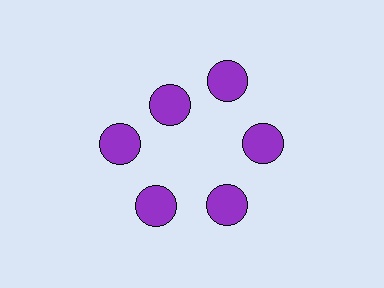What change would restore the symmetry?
The symmetry would be restored by moving it outward, back onto the ring so that all 6 circles sit at equal angles and equal distance from the center.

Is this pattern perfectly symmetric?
No. The 6 purple circles are arranged in a ring, but one element near the 11 o'clock position is pulled inward toward the center, breaking the 6-fold rotational symmetry.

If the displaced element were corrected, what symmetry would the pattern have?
It would have 6-fold rotational symmetry — the pattern would map onto itself every 60 degrees.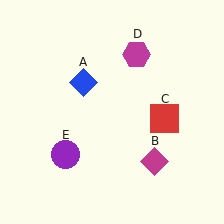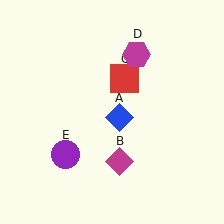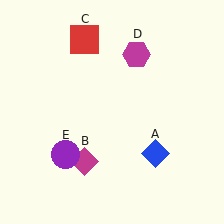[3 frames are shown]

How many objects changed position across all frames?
3 objects changed position: blue diamond (object A), magenta diamond (object B), red square (object C).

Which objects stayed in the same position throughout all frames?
Magenta hexagon (object D) and purple circle (object E) remained stationary.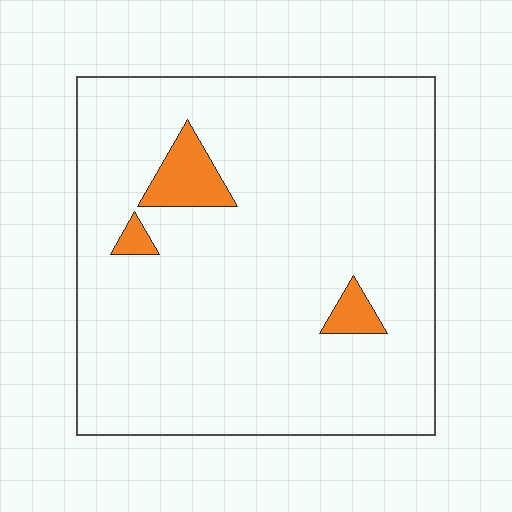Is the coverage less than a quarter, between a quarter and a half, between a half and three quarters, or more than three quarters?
Less than a quarter.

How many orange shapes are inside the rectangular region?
3.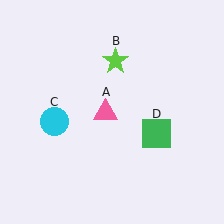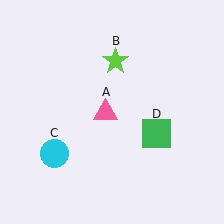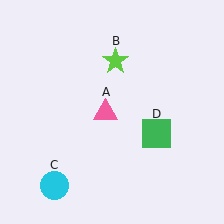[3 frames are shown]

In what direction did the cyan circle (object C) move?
The cyan circle (object C) moved down.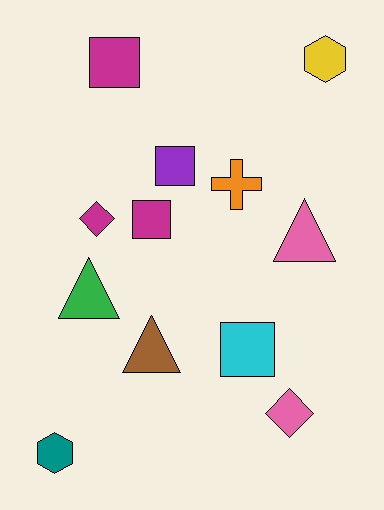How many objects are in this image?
There are 12 objects.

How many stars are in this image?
There are no stars.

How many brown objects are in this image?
There is 1 brown object.